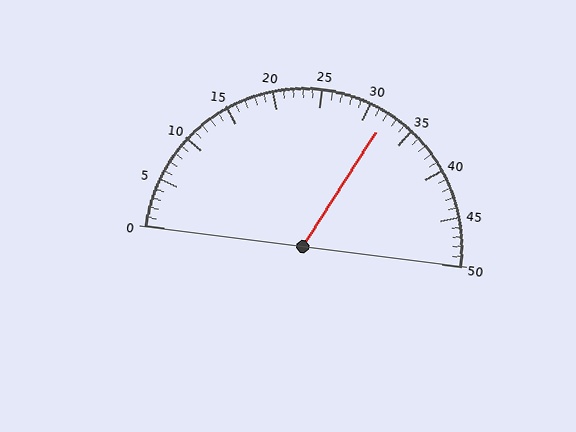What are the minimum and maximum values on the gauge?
The gauge ranges from 0 to 50.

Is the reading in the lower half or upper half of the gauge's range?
The reading is in the upper half of the range (0 to 50).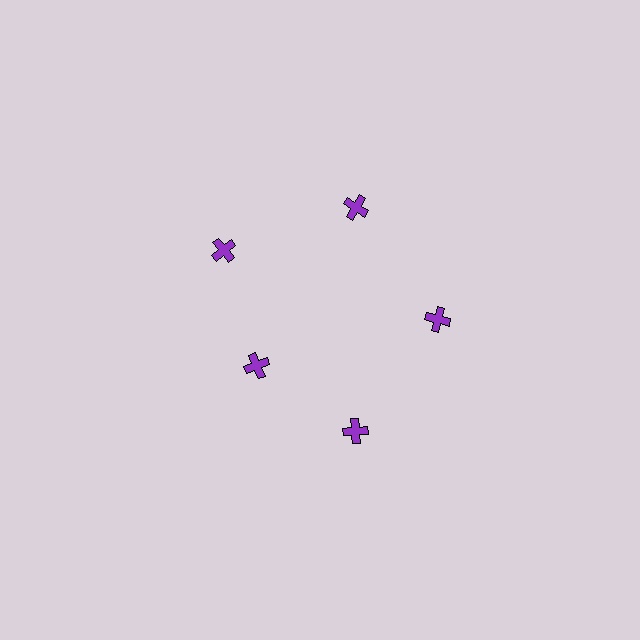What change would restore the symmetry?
The symmetry would be restored by moving it outward, back onto the ring so that all 5 crosses sit at equal angles and equal distance from the center.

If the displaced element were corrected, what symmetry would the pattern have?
It would have 5-fold rotational symmetry — the pattern would map onto itself every 72 degrees.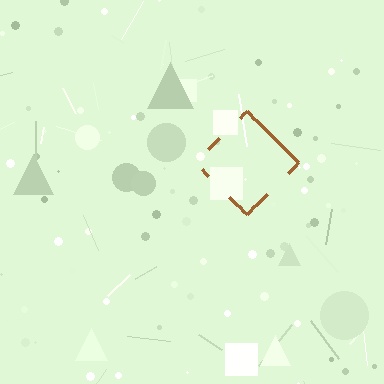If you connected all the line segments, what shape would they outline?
They would outline a diamond.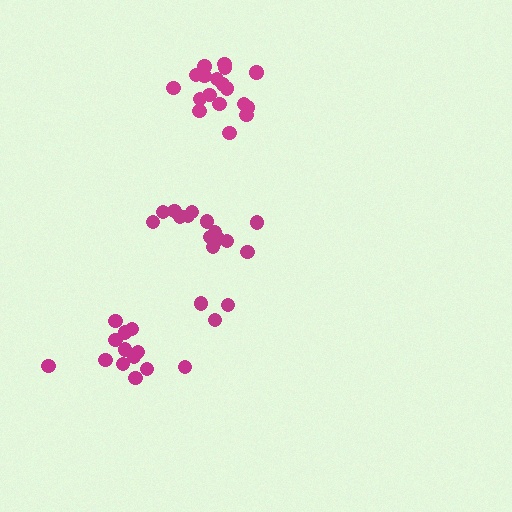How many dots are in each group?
Group 1: 13 dots, Group 2: 17 dots, Group 3: 18 dots (48 total).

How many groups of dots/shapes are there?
There are 3 groups.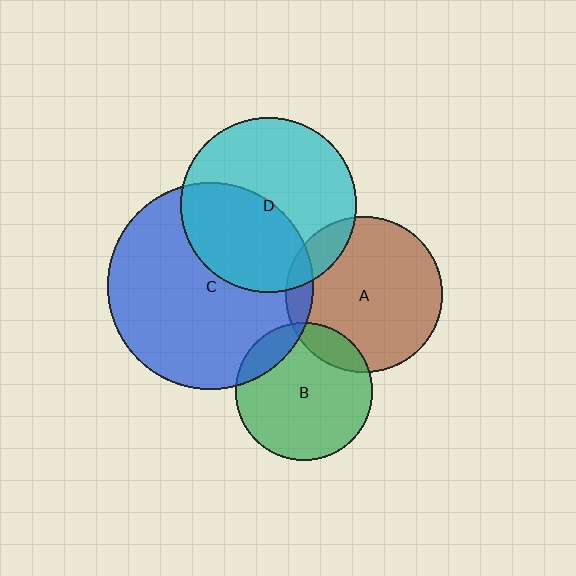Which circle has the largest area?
Circle C (blue).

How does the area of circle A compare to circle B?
Approximately 1.3 times.